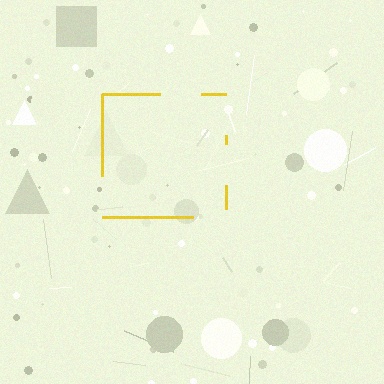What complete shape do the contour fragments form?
The contour fragments form a square.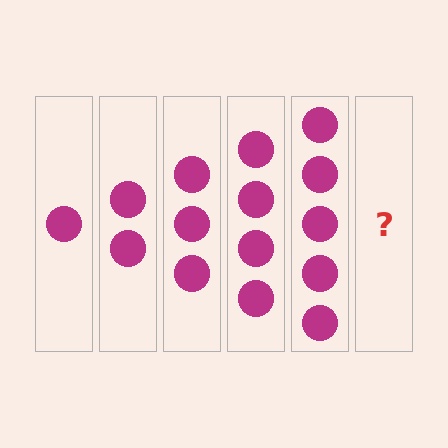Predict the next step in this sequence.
The next step is 6 circles.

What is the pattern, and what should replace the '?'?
The pattern is that each step adds one more circle. The '?' should be 6 circles.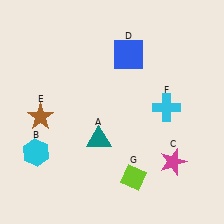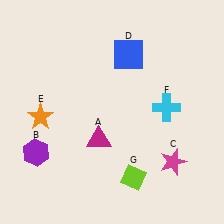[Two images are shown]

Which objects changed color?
A changed from teal to magenta. B changed from cyan to purple. E changed from brown to orange.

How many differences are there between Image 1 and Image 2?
There are 3 differences between the two images.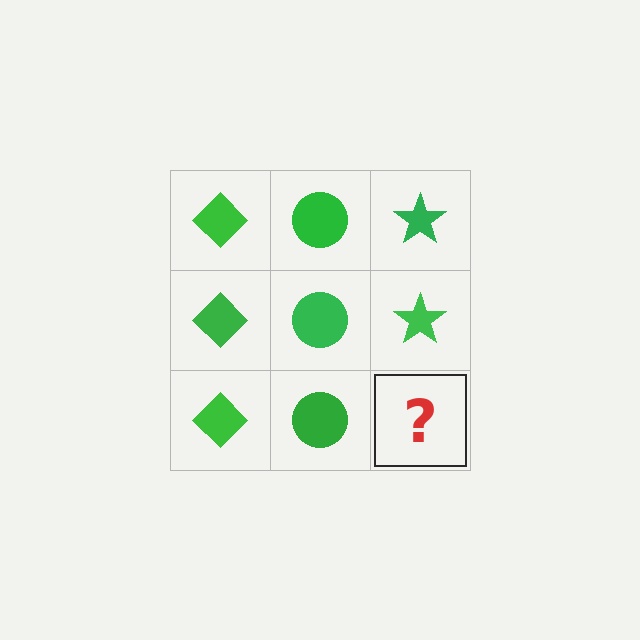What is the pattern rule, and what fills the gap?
The rule is that each column has a consistent shape. The gap should be filled with a green star.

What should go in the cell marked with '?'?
The missing cell should contain a green star.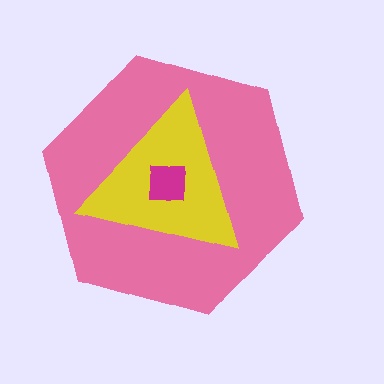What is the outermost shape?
The pink hexagon.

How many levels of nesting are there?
3.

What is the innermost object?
The magenta square.